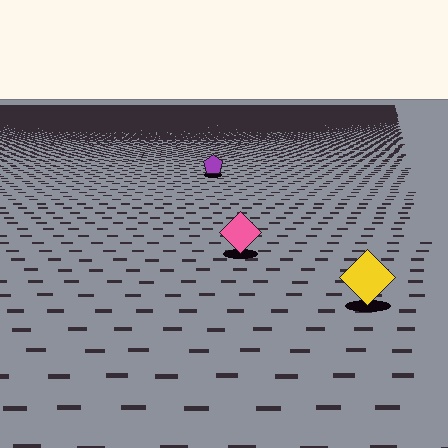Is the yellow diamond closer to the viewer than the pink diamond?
Yes. The yellow diamond is closer — you can tell from the texture gradient: the ground texture is coarser near it.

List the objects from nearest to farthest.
From nearest to farthest: the yellow diamond, the pink diamond, the purple pentagon.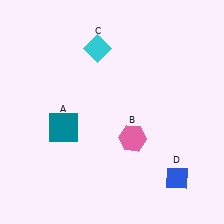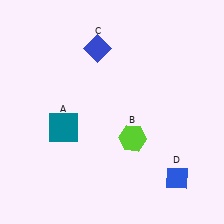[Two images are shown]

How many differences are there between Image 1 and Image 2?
There are 2 differences between the two images.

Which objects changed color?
B changed from pink to lime. C changed from cyan to blue.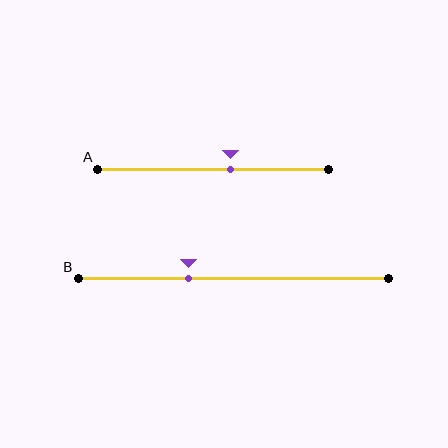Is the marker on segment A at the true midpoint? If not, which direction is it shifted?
No, the marker on segment A is shifted to the right by about 8% of the segment length.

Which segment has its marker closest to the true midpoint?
Segment A has its marker closest to the true midpoint.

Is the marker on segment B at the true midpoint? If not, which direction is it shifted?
No, the marker on segment B is shifted to the left by about 14% of the segment length.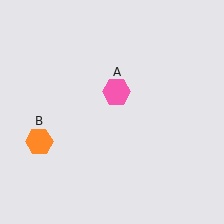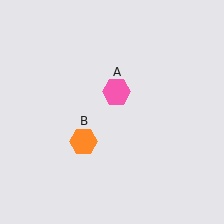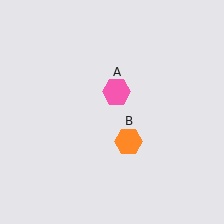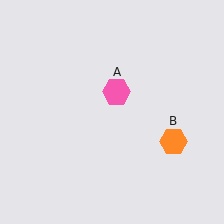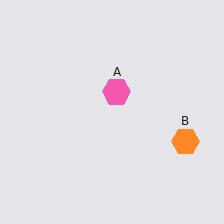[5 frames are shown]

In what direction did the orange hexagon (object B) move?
The orange hexagon (object B) moved right.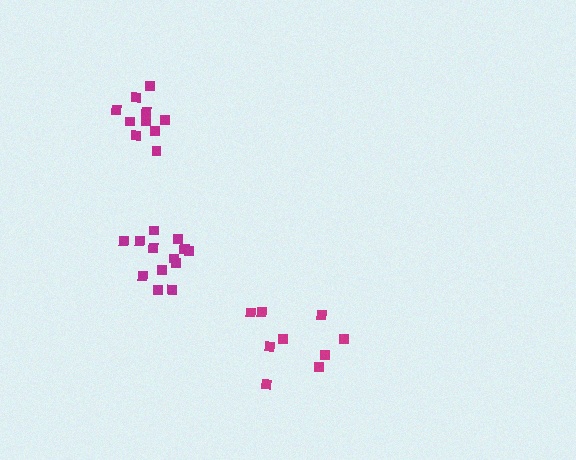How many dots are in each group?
Group 1: 13 dots, Group 2: 10 dots, Group 3: 9 dots (32 total).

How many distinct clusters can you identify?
There are 3 distinct clusters.